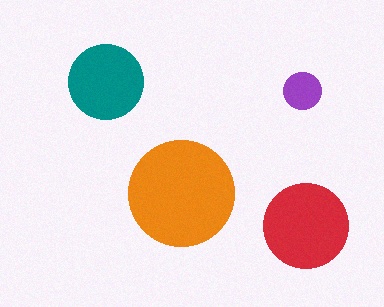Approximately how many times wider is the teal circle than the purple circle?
About 2 times wider.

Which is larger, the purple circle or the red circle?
The red one.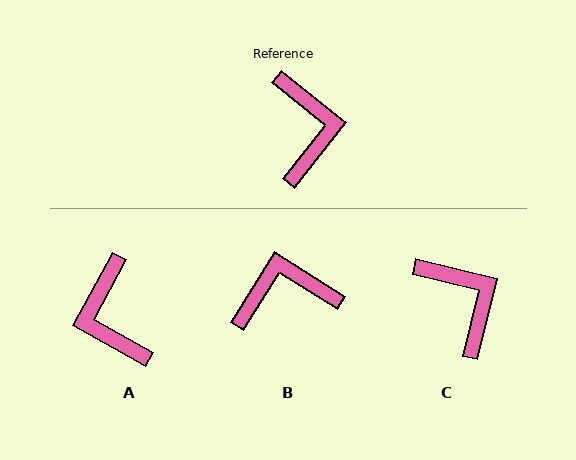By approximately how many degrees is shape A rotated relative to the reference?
Approximately 170 degrees clockwise.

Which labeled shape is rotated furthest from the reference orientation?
A, about 170 degrees away.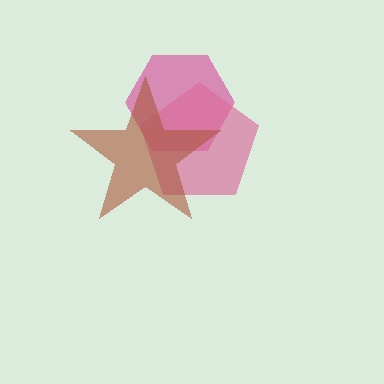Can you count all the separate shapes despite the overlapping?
Yes, there are 3 separate shapes.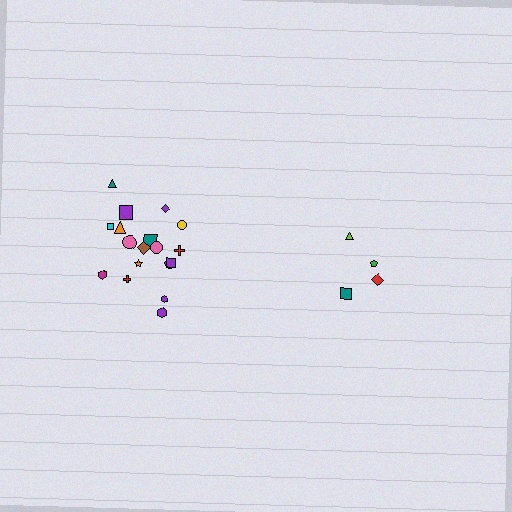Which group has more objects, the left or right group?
The left group.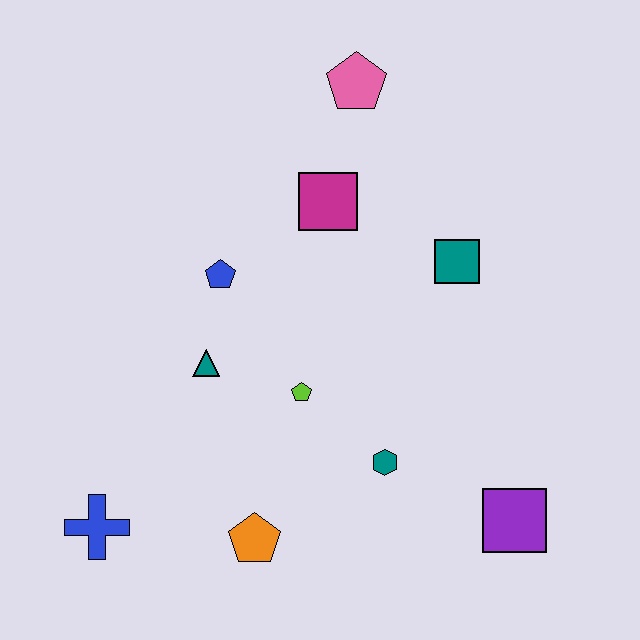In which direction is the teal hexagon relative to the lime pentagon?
The teal hexagon is to the right of the lime pentagon.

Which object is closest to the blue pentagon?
The teal triangle is closest to the blue pentagon.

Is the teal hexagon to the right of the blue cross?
Yes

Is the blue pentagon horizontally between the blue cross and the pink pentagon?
Yes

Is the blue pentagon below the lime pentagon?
No